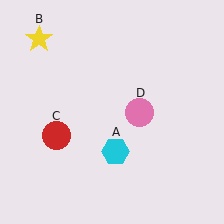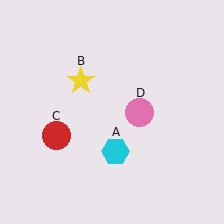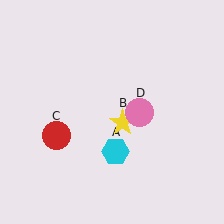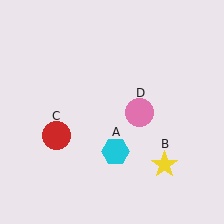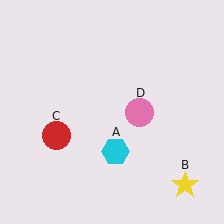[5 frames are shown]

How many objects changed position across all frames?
1 object changed position: yellow star (object B).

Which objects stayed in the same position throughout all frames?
Cyan hexagon (object A) and red circle (object C) and pink circle (object D) remained stationary.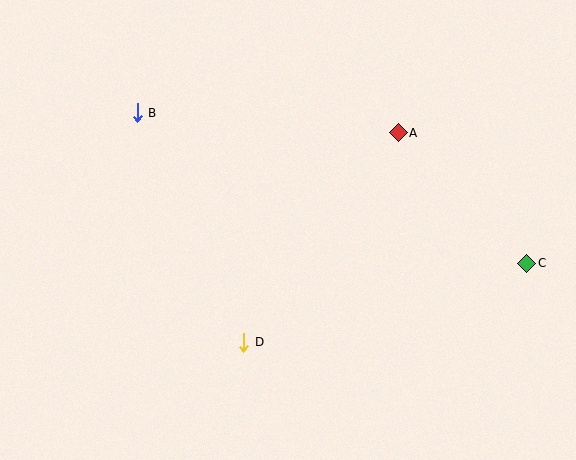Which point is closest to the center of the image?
Point D at (244, 342) is closest to the center.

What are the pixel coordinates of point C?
Point C is at (527, 263).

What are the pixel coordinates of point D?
Point D is at (244, 342).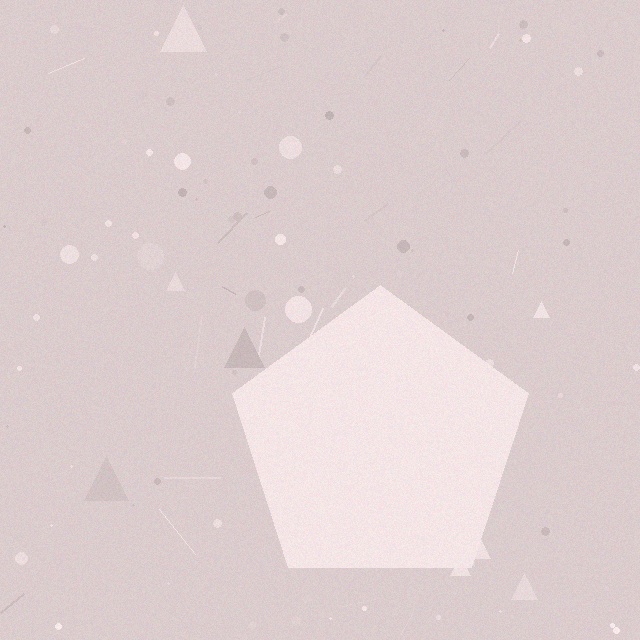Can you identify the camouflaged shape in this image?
The camouflaged shape is a pentagon.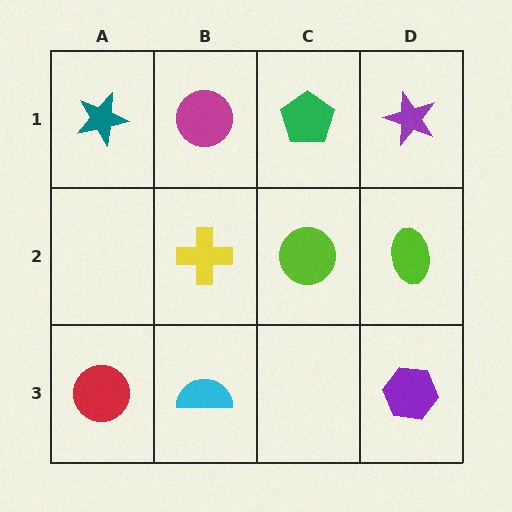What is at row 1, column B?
A magenta circle.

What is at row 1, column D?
A purple star.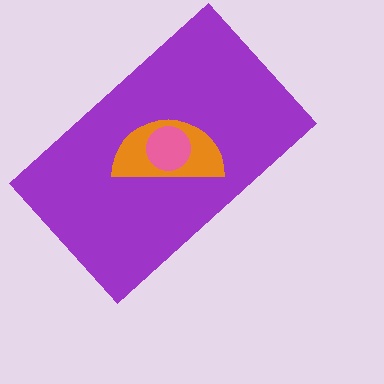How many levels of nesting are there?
3.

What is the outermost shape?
The purple rectangle.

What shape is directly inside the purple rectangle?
The orange semicircle.